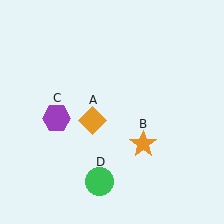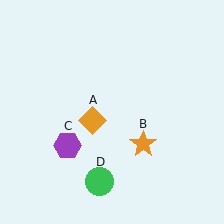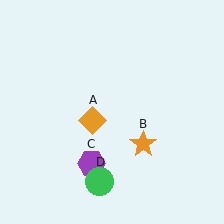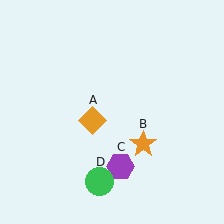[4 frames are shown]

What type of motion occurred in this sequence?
The purple hexagon (object C) rotated counterclockwise around the center of the scene.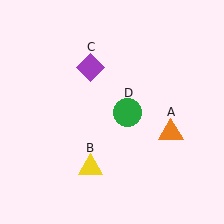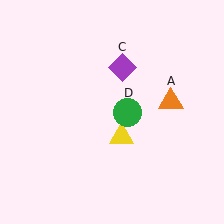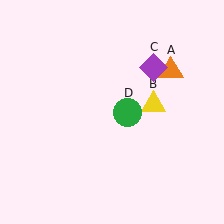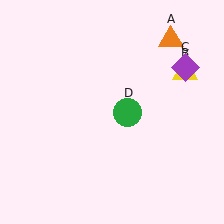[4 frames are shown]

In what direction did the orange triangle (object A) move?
The orange triangle (object A) moved up.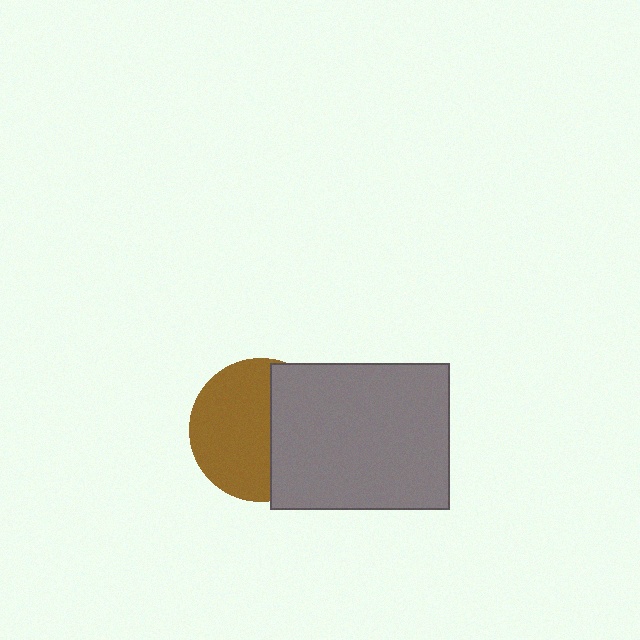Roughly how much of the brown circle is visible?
About half of it is visible (roughly 58%).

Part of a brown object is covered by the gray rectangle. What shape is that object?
It is a circle.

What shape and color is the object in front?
The object in front is a gray rectangle.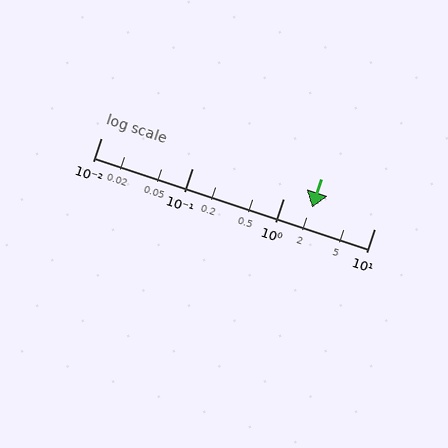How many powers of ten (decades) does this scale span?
The scale spans 3 decades, from 0.01 to 10.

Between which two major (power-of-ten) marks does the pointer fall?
The pointer is between 1 and 10.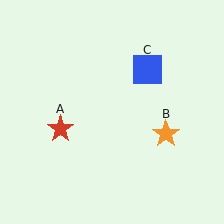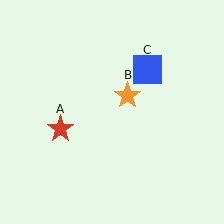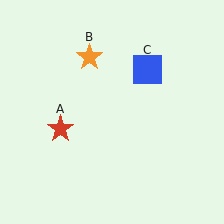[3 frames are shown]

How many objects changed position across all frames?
1 object changed position: orange star (object B).